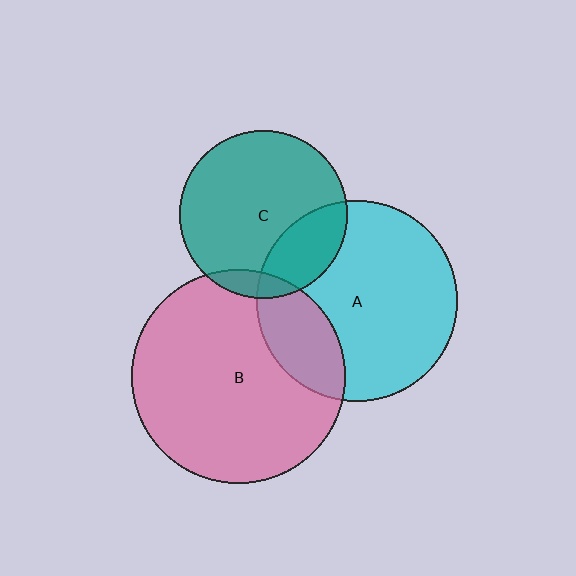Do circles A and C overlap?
Yes.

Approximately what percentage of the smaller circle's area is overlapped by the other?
Approximately 25%.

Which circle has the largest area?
Circle B (pink).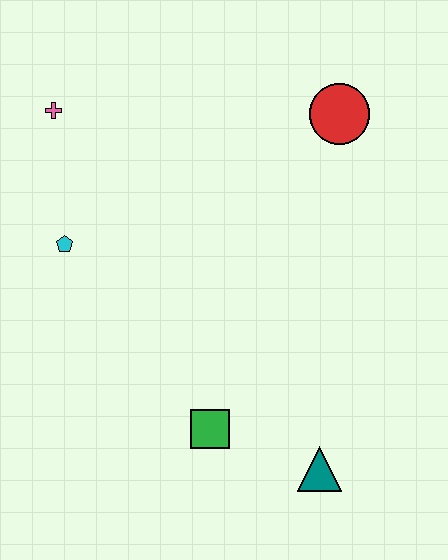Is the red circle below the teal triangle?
No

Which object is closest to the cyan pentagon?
The pink cross is closest to the cyan pentagon.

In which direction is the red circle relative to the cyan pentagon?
The red circle is to the right of the cyan pentagon.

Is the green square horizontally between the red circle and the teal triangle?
No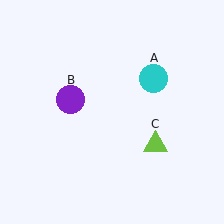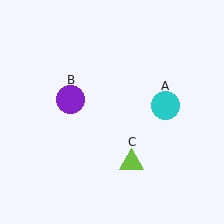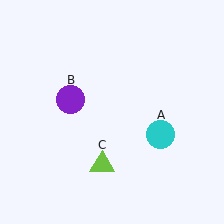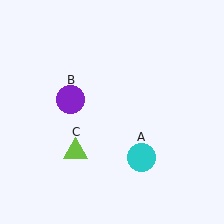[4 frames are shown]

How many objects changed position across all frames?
2 objects changed position: cyan circle (object A), lime triangle (object C).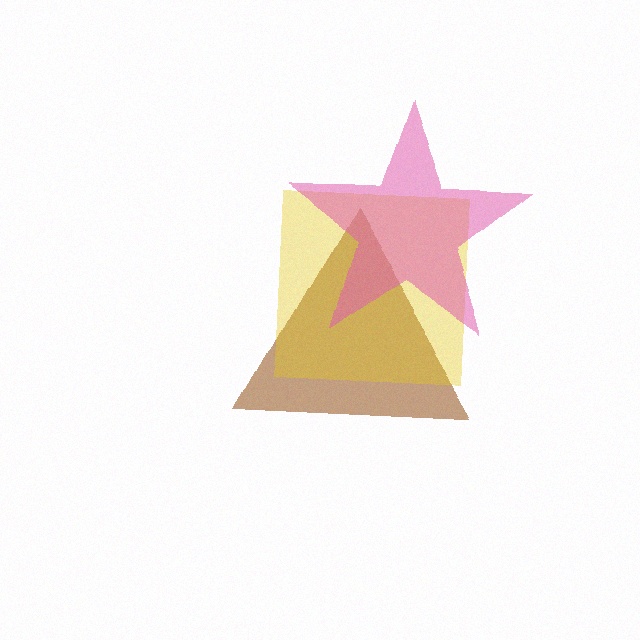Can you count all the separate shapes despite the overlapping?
Yes, there are 3 separate shapes.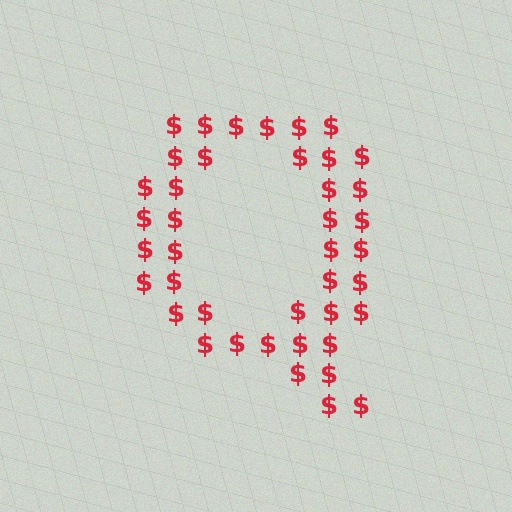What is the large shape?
The large shape is the letter Q.